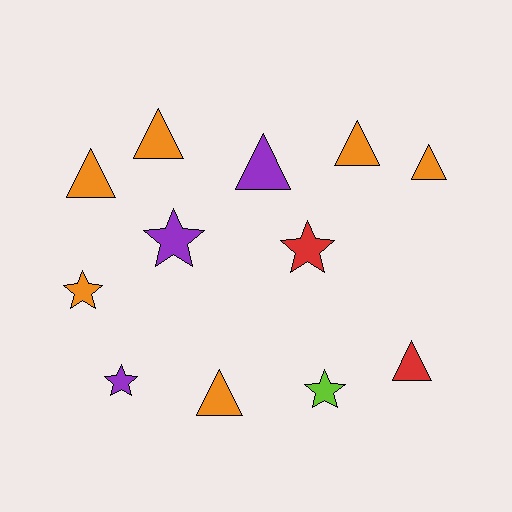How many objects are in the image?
There are 12 objects.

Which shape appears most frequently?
Triangle, with 7 objects.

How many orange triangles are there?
There are 5 orange triangles.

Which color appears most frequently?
Orange, with 6 objects.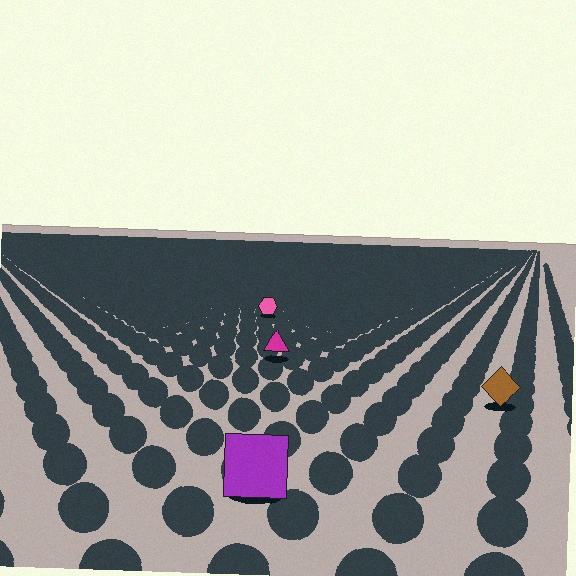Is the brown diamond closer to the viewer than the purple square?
No. The purple square is closer — you can tell from the texture gradient: the ground texture is coarser near it.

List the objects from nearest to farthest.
From nearest to farthest: the purple square, the brown diamond, the magenta triangle, the pink hexagon.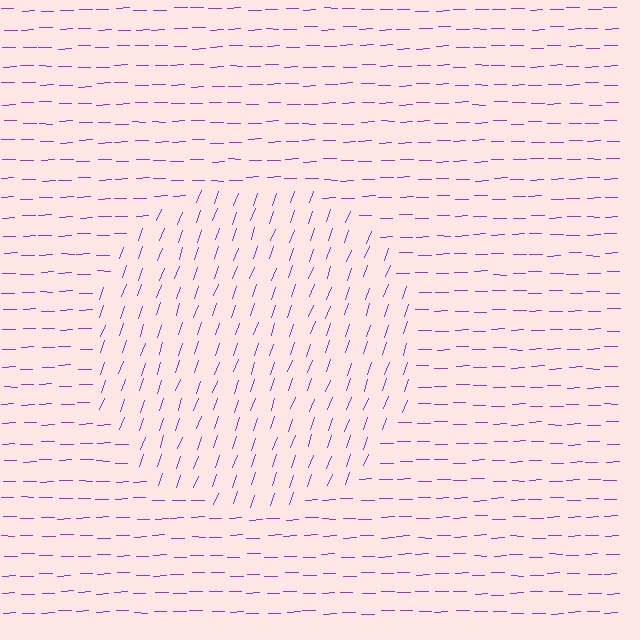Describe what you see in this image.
The image is filled with small purple line segments. A circle region in the image has lines oriented differently from the surrounding lines, creating a visible texture boundary.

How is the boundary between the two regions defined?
The boundary is defined purely by a change in line orientation (approximately 69 degrees difference). All lines are the same color and thickness.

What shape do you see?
I see a circle.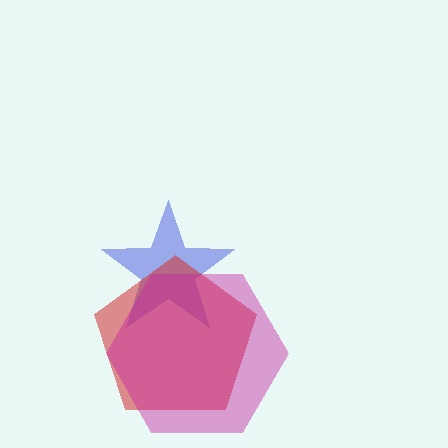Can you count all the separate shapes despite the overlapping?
Yes, there are 3 separate shapes.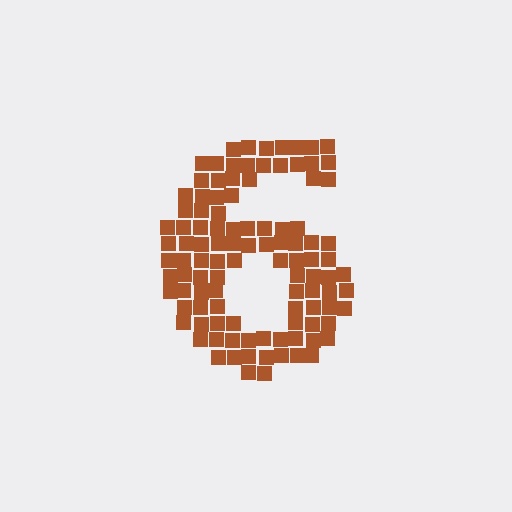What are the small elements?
The small elements are squares.